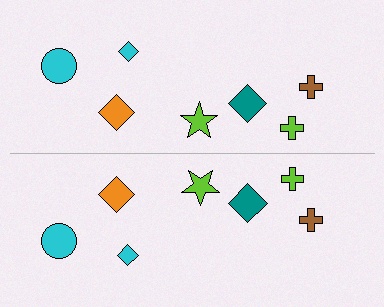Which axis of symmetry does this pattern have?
The pattern has a horizontal axis of symmetry running through the center of the image.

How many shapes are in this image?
There are 14 shapes in this image.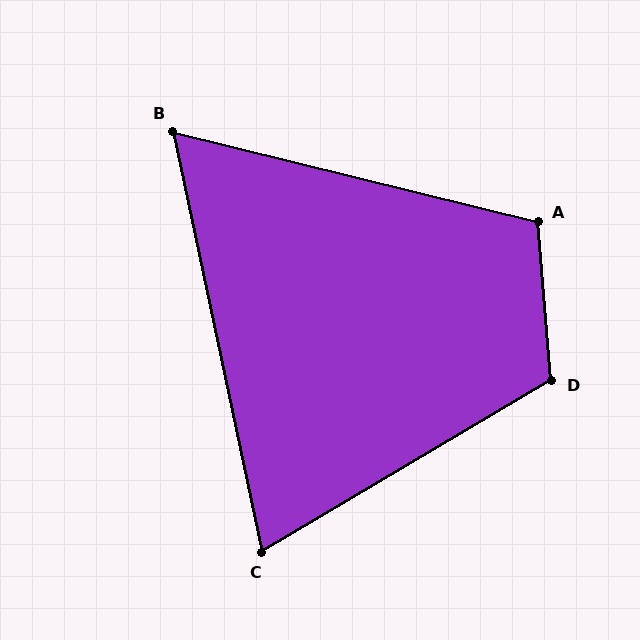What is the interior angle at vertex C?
Approximately 71 degrees (acute).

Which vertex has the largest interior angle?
D, at approximately 116 degrees.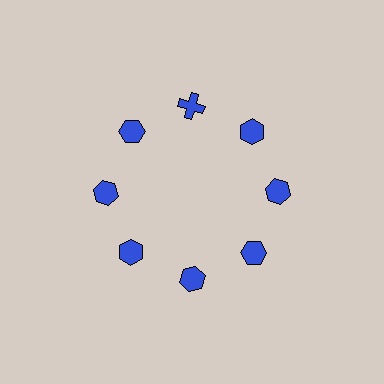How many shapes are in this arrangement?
There are 8 shapes arranged in a ring pattern.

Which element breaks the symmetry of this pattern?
The blue cross at roughly the 12 o'clock position breaks the symmetry. All other shapes are blue hexagons.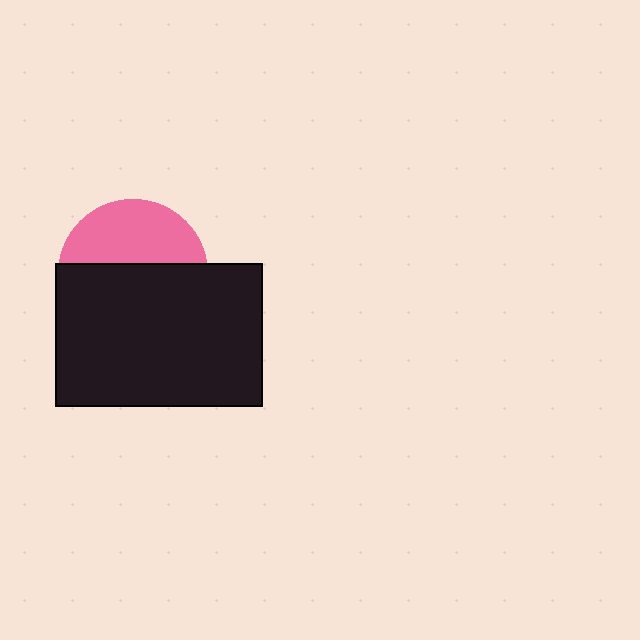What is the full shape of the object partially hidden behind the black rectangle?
The partially hidden object is a pink circle.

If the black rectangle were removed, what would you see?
You would see the complete pink circle.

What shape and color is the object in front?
The object in front is a black rectangle.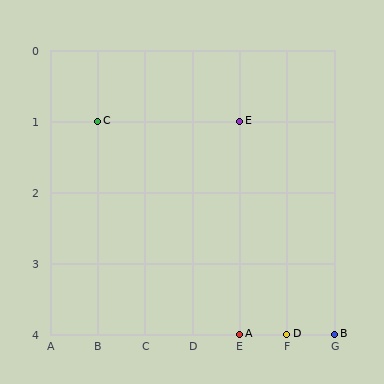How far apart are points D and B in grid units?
Points D and B are 1 column apart.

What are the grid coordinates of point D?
Point D is at grid coordinates (F, 4).